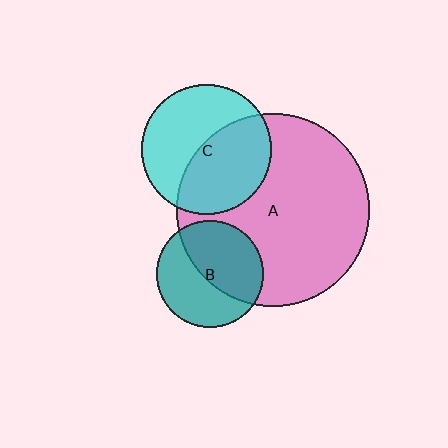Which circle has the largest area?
Circle A (pink).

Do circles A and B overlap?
Yes.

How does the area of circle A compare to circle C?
Approximately 2.2 times.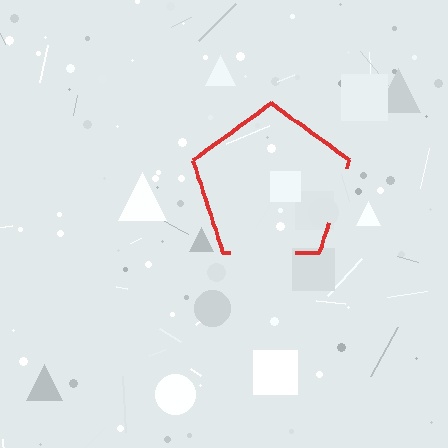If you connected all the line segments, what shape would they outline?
They would outline a pentagon.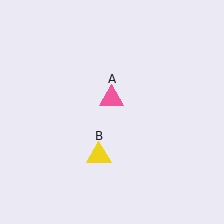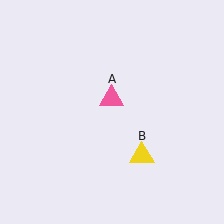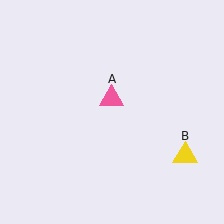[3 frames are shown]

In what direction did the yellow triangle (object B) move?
The yellow triangle (object B) moved right.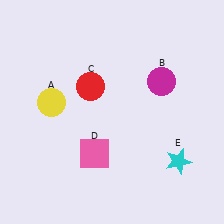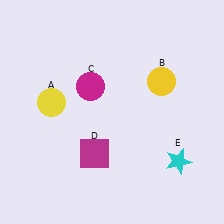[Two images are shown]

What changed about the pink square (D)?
In Image 1, D is pink. In Image 2, it changed to magenta.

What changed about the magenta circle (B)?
In Image 1, B is magenta. In Image 2, it changed to yellow.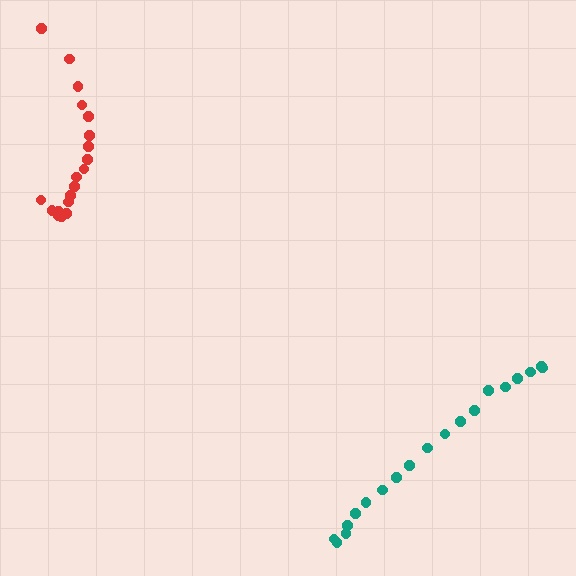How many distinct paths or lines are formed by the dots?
There are 2 distinct paths.